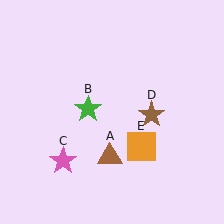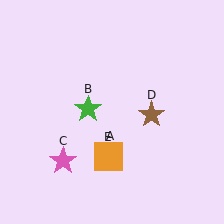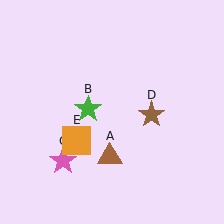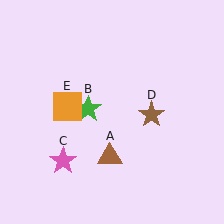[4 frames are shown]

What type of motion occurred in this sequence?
The orange square (object E) rotated clockwise around the center of the scene.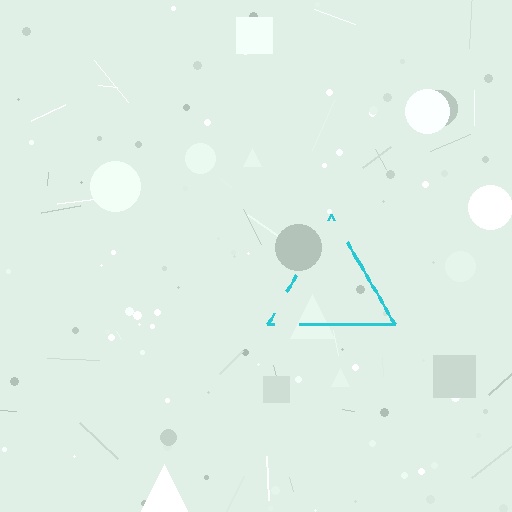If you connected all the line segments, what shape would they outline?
They would outline a triangle.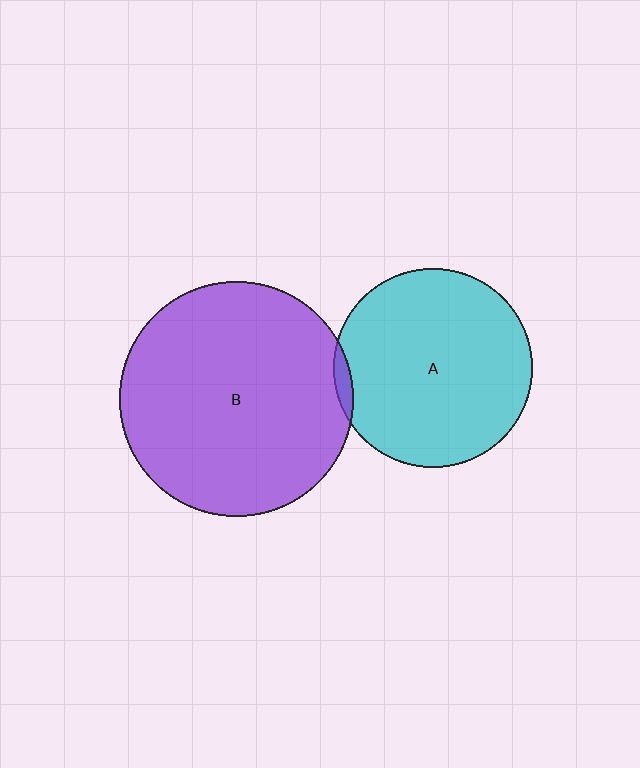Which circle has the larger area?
Circle B (purple).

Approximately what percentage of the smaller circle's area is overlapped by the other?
Approximately 5%.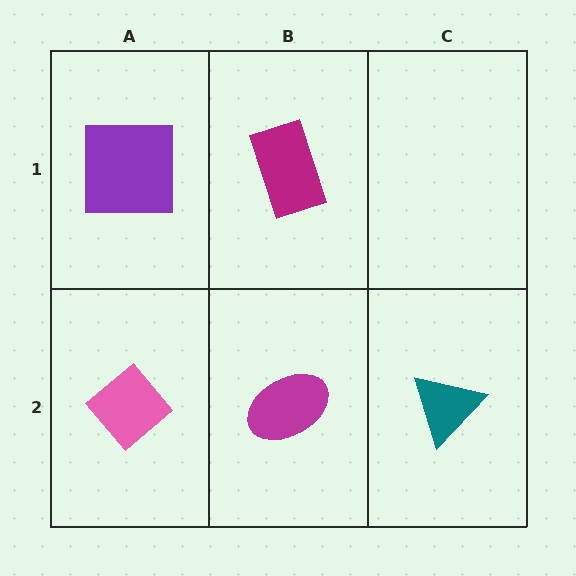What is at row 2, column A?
A pink diamond.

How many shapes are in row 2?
3 shapes.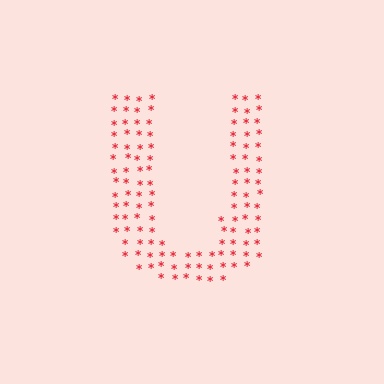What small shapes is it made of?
It is made of small asterisks.